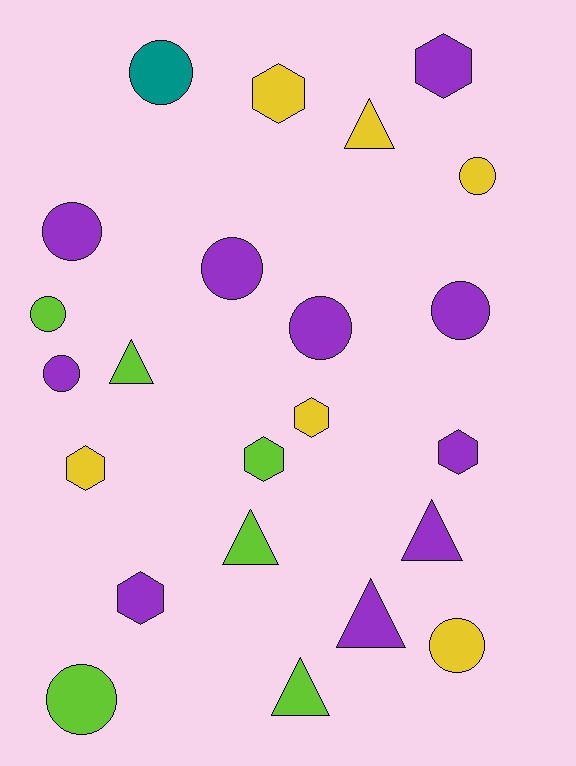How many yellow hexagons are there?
There are 3 yellow hexagons.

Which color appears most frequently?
Purple, with 10 objects.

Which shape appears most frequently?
Circle, with 10 objects.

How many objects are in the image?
There are 23 objects.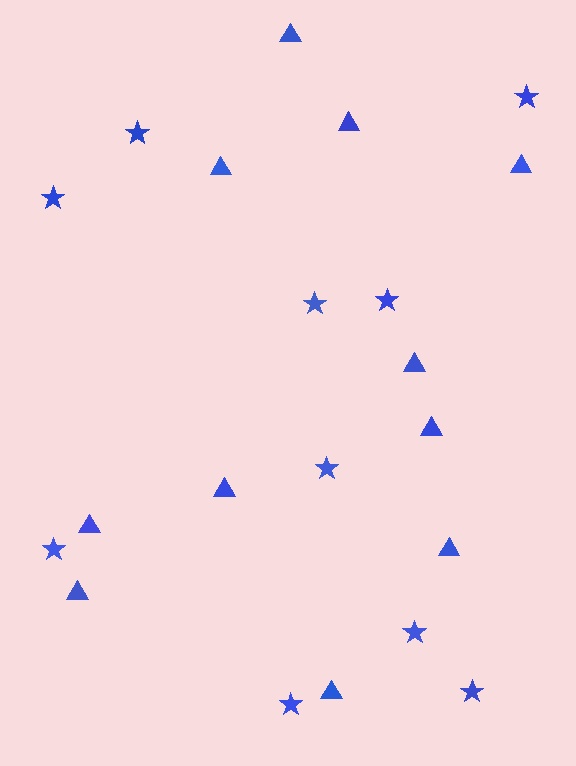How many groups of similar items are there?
There are 2 groups: one group of stars (10) and one group of triangles (11).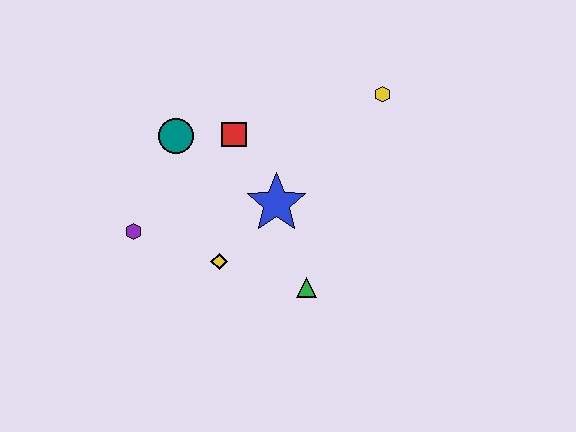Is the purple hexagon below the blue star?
Yes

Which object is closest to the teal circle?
The red square is closest to the teal circle.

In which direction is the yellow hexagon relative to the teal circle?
The yellow hexagon is to the right of the teal circle.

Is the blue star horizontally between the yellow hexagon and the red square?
Yes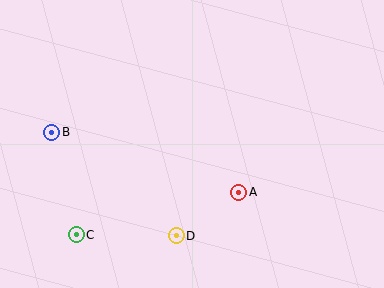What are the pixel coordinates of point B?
Point B is at (52, 133).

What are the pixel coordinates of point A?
Point A is at (239, 192).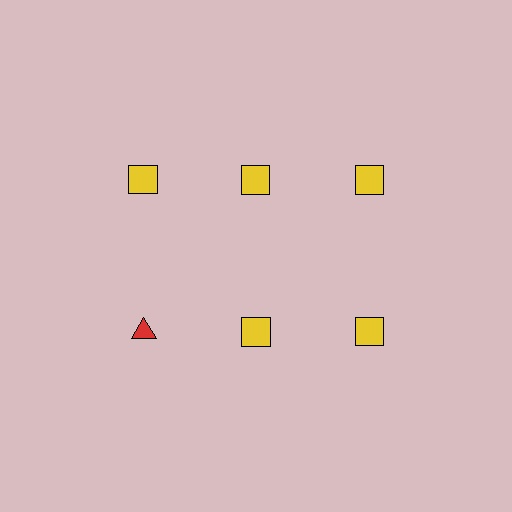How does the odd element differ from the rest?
It differs in both color (red instead of yellow) and shape (triangle instead of square).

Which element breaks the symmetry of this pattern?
The red triangle in the second row, leftmost column breaks the symmetry. All other shapes are yellow squares.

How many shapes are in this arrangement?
There are 6 shapes arranged in a grid pattern.